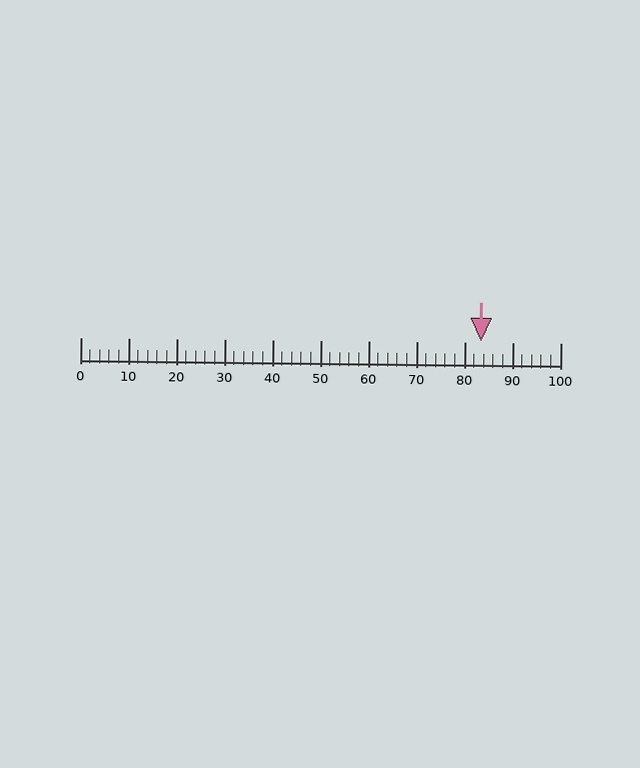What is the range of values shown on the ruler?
The ruler shows values from 0 to 100.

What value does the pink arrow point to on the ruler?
The pink arrow points to approximately 83.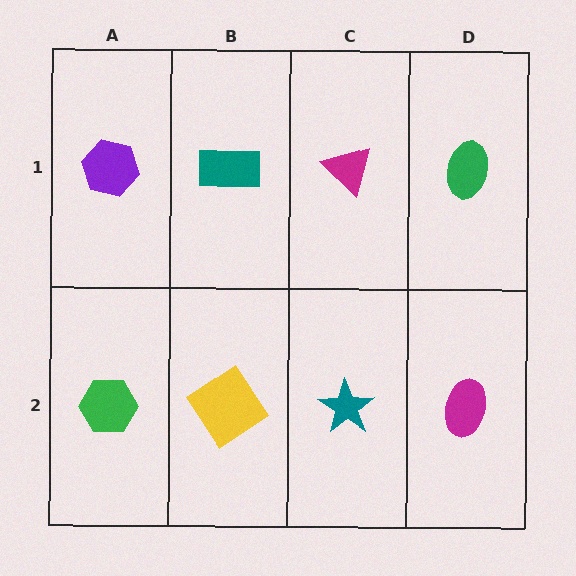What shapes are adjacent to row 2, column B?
A teal rectangle (row 1, column B), a green hexagon (row 2, column A), a teal star (row 2, column C).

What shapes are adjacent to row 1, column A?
A green hexagon (row 2, column A), a teal rectangle (row 1, column B).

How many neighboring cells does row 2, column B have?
3.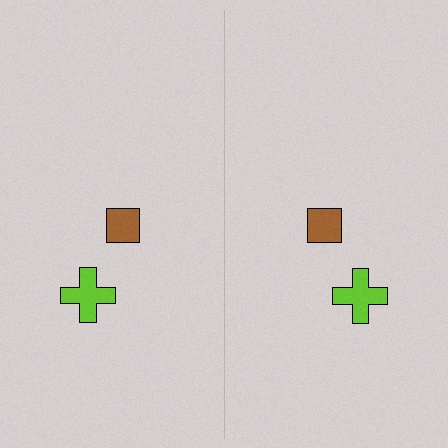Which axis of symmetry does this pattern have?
The pattern has a vertical axis of symmetry running through the center of the image.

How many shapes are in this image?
There are 4 shapes in this image.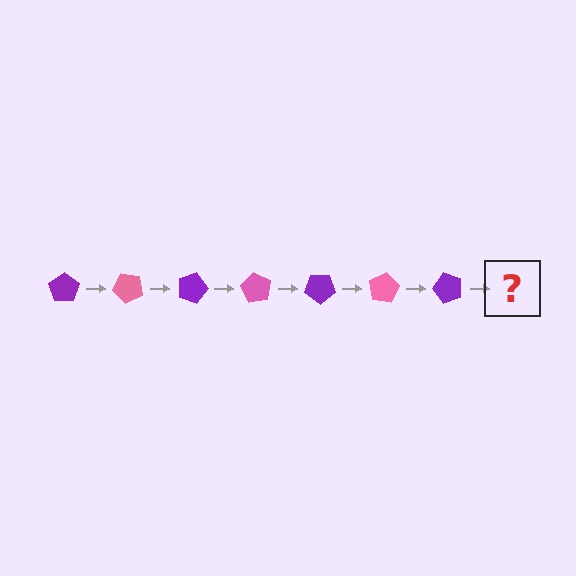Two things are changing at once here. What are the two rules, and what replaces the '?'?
The two rules are that it rotates 45 degrees each step and the color cycles through purple and pink. The '?' should be a pink pentagon, rotated 315 degrees from the start.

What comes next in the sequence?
The next element should be a pink pentagon, rotated 315 degrees from the start.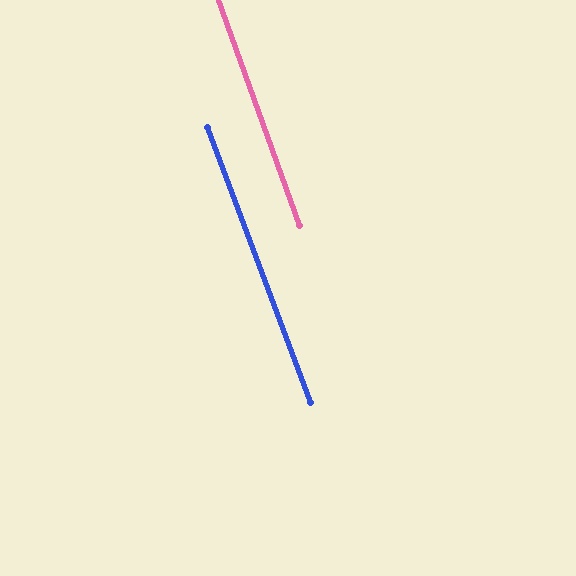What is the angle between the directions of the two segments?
Approximately 1 degree.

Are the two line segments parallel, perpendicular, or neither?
Parallel — their directions differ by only 0.8°.